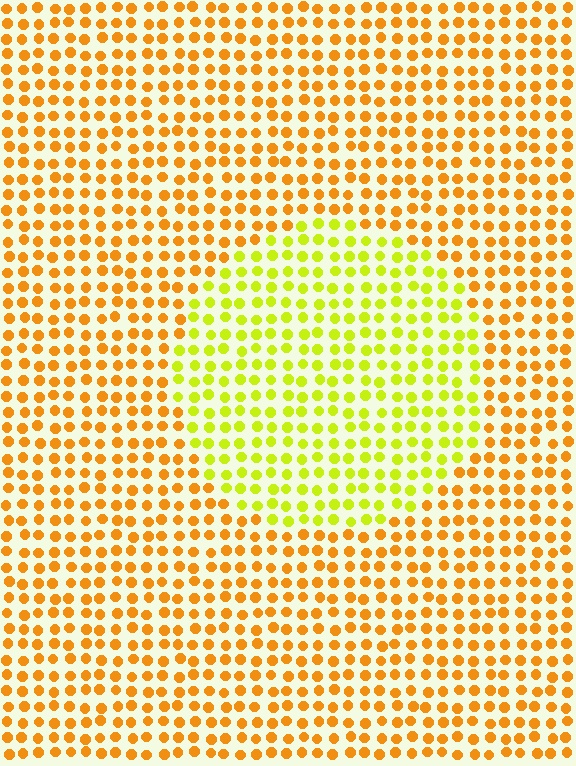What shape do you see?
I see a circle.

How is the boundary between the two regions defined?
The boundary is defined purely by a slight shift in hue (about 38 degrees). Spacing, size, and orientation are identical on both sides.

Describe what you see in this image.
The image is filled with small orange elements in a uniform arrangement. A circle-shaped region is visible where the elements are tinted to a slightly different hue, forming a subtle color boundary.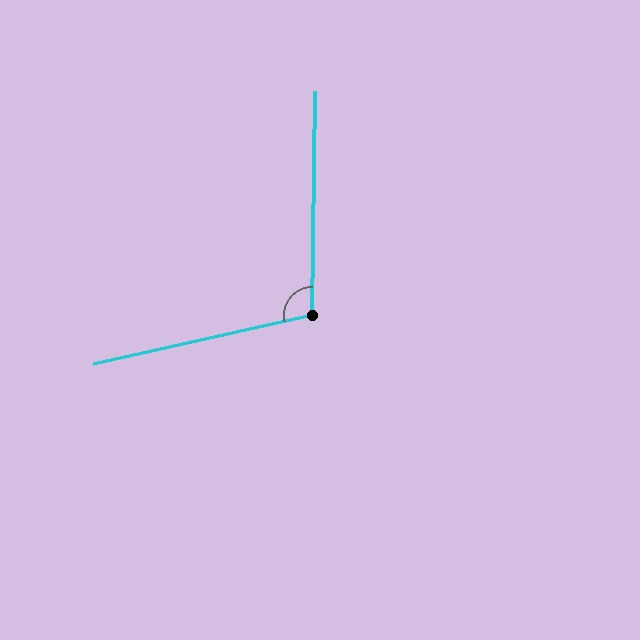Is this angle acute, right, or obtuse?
It is obtuse.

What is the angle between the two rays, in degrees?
Approximately 104 degrees.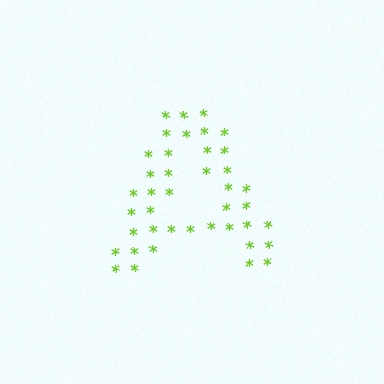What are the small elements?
The small elements are asterisks.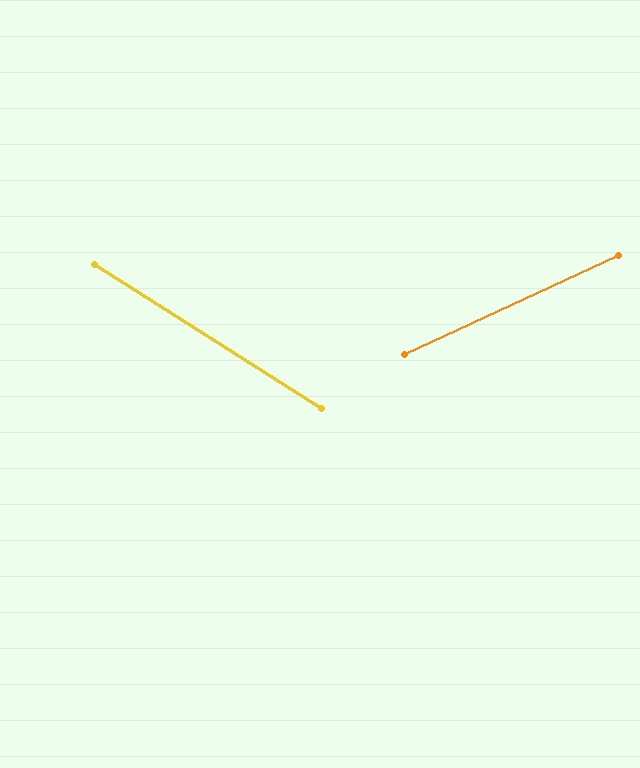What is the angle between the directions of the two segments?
Approximately 57 degrees.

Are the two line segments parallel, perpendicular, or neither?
Neither parallel nor perpendicular — they differ by about 57°.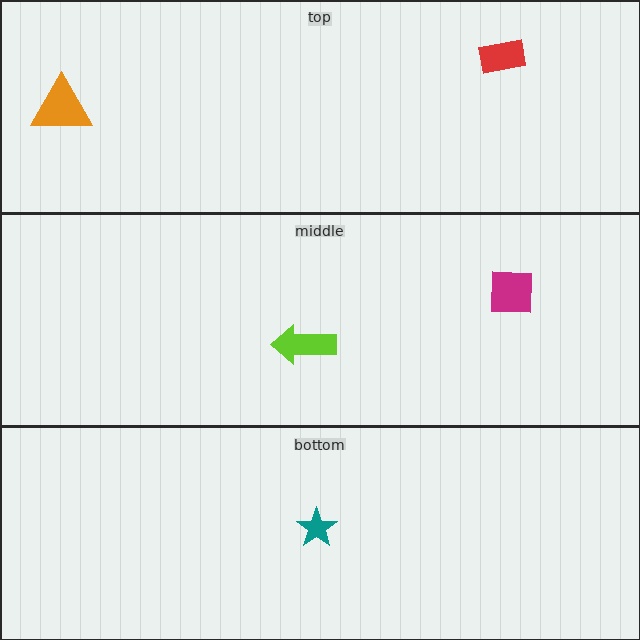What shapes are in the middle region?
The magenta square, the lime arrow.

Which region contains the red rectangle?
The top region.